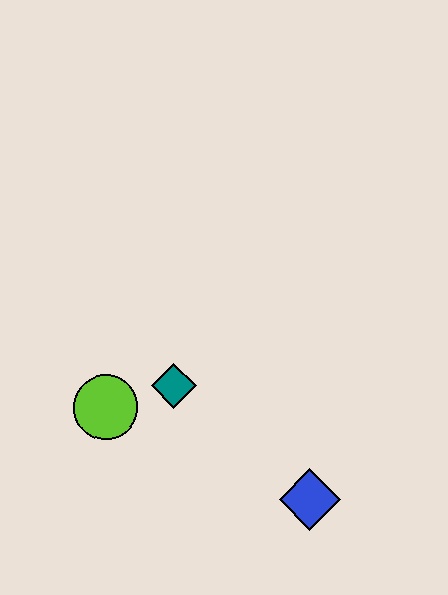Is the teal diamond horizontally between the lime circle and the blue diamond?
Yes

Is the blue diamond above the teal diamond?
No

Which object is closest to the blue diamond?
The teal diamond is closest to the blue diamond.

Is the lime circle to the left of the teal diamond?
Yes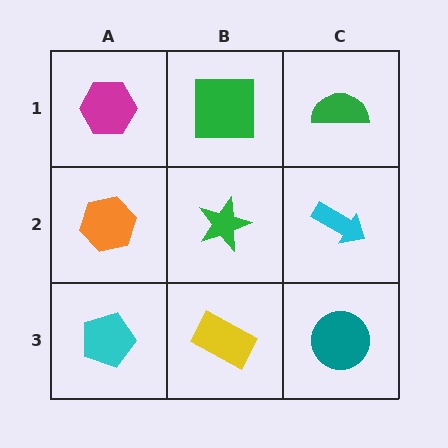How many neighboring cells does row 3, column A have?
2.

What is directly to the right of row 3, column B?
A teal circle.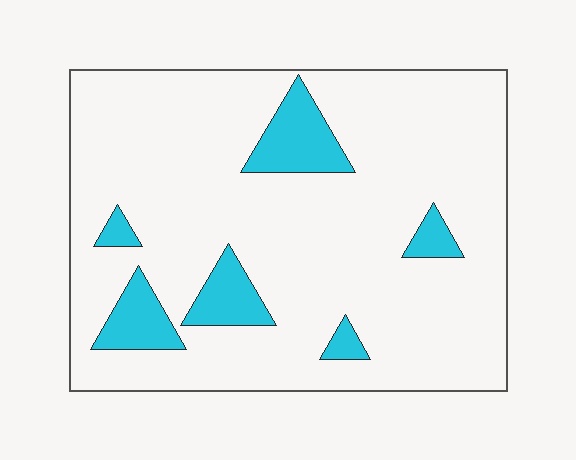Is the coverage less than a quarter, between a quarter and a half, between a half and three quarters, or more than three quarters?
Less than a quarter.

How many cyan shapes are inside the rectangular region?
6.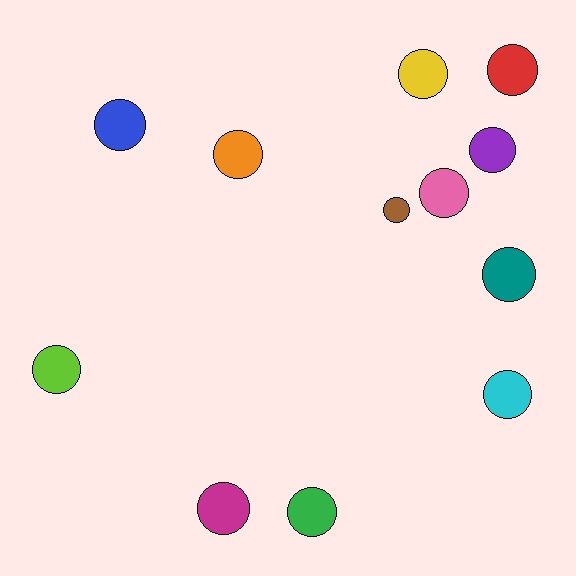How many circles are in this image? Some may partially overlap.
There are 12 circles.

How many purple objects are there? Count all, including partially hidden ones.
There is 1 purple object.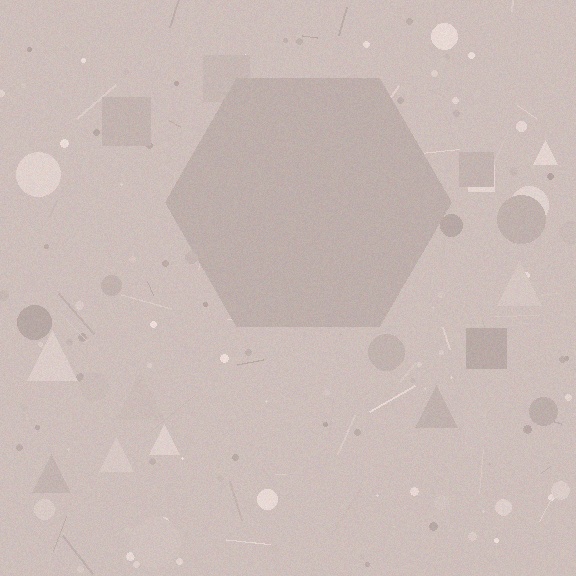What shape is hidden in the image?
A hexagon is hidden in the image.